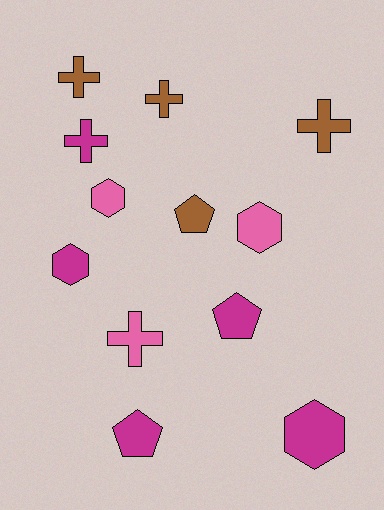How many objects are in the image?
There are 12 objects.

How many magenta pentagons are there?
There are 2 magenta pentagons.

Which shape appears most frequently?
Cross, with 5 objects.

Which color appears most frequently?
Magenta, with 5 objects.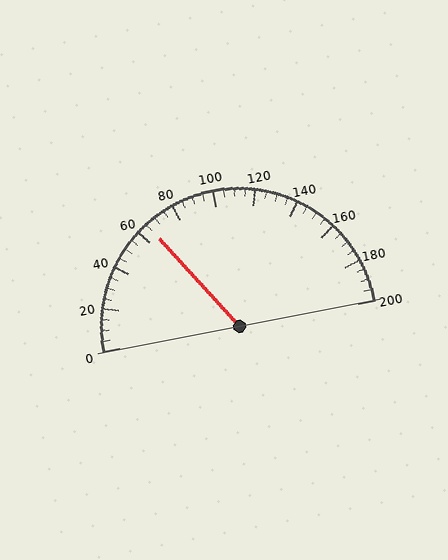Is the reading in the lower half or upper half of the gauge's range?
The reading is in the lower half of the range (0 to 200).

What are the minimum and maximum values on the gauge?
The gauge ranges from 0 to 200.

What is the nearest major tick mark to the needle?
The nearest major tick mark is 60.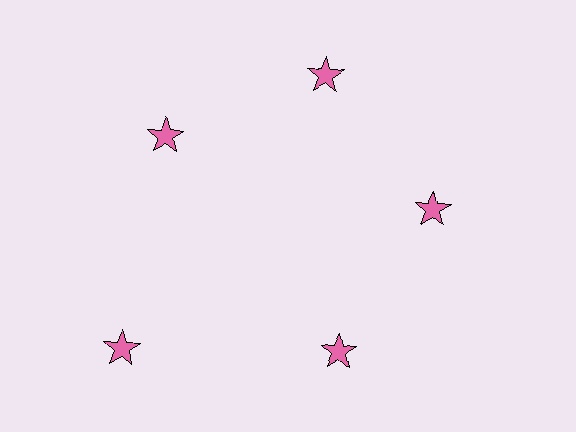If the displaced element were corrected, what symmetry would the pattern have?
It would have 5-fold rotational symmetry — the pattern would map onto itself every 72 degrees.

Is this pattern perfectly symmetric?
No. The 5 pink stars are arranged in a ring, but one element near the 8 o'clock position is pushed outward from the center, breaking the 5-fold rotational symmetry.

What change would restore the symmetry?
The symmetry would be restored by moving it inward, back onto the ring so that all 5 stars sit at equal angles and equal distance from the center.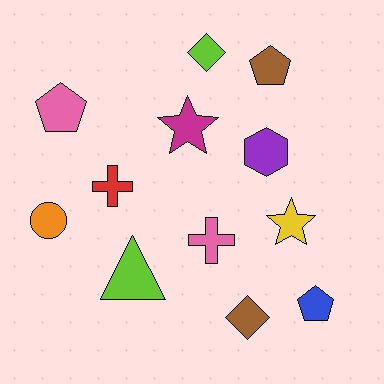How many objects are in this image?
There are 12 objects.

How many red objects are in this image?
There is 1 red object.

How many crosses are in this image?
There are 2 crosses.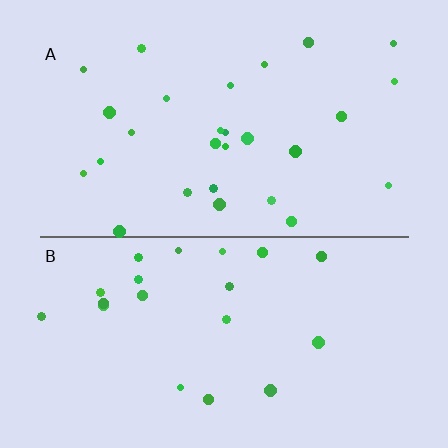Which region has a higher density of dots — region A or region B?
A (the top).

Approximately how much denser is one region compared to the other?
Approximately 1.3× — region A over region B.